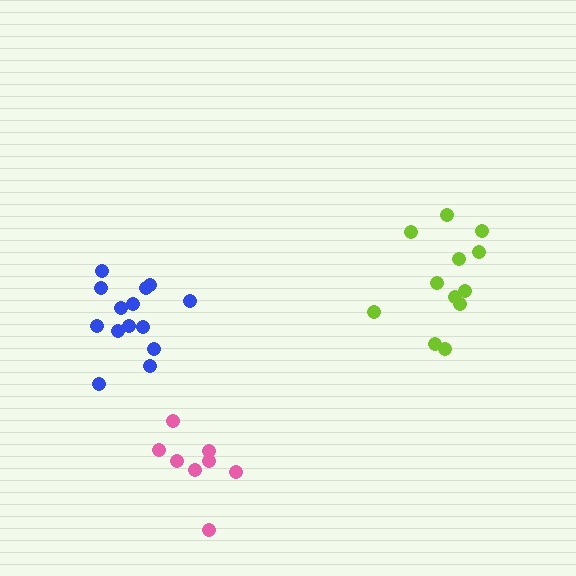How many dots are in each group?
Group 1: 8 dots, Group 2: 12 dots, Group 3: 14 dots (34 total).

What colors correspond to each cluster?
The clusters are colored: pink, lime, blue.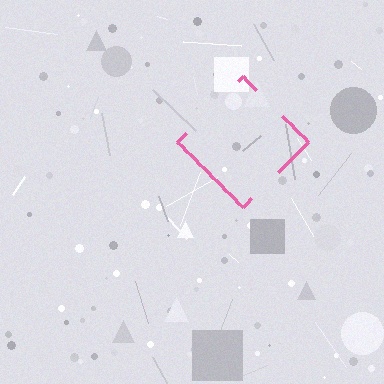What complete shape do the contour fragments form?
The contour fragments form a diamond.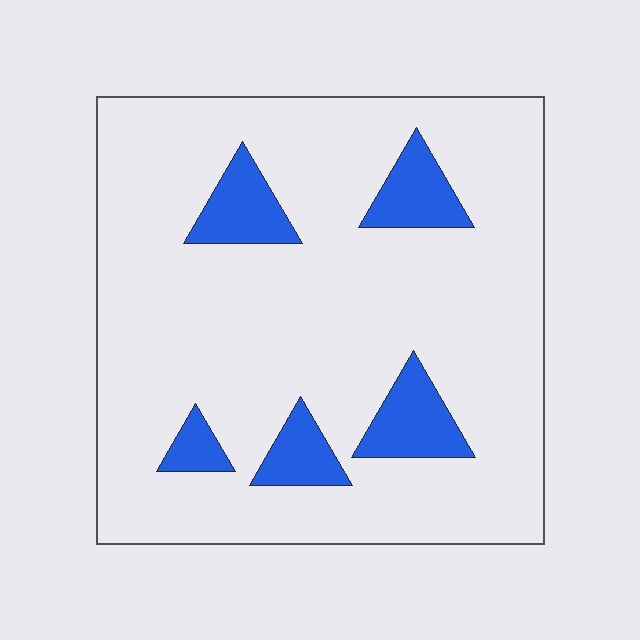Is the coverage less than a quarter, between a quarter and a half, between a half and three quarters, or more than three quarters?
Less than a quarter.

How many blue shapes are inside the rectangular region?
5.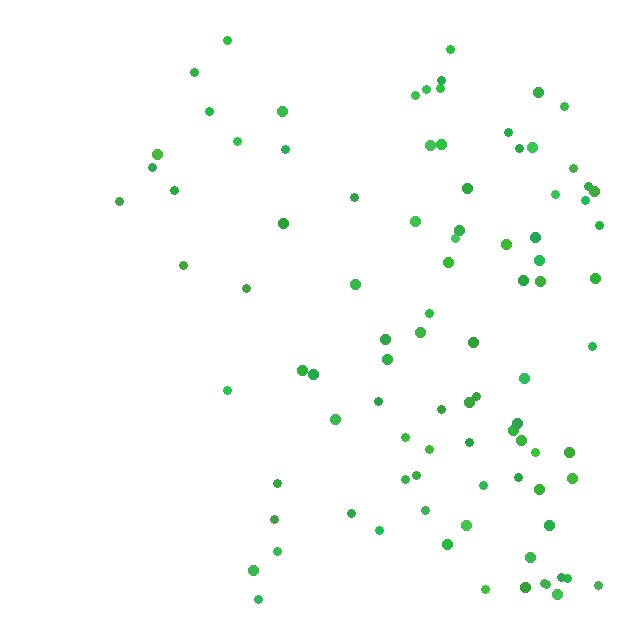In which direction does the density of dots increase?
From left to right, with the right side densest.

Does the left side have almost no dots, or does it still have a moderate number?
Still a moderate number, just noticeably fewer than the right.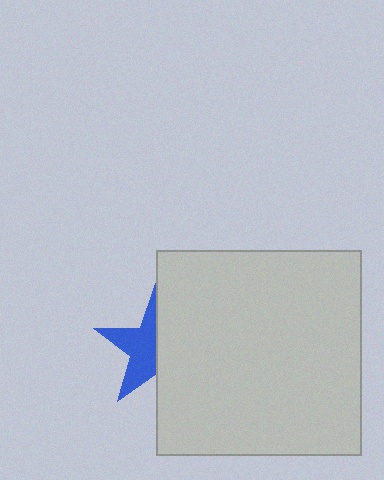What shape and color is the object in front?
The object in front is a light gray square.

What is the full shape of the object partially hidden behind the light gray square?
The partially hidden object is a blue star.